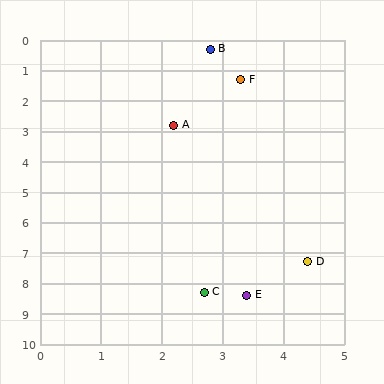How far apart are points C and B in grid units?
Points C and B are about 8.0 grid units apart.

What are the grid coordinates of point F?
Point F is at approximately (3.3, 1.3).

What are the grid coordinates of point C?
Point C is at approximately (2.7, 8.3).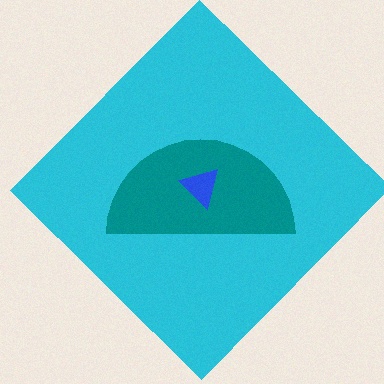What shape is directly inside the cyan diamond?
The teal semicircle.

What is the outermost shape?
The cyan diamond.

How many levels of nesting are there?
3.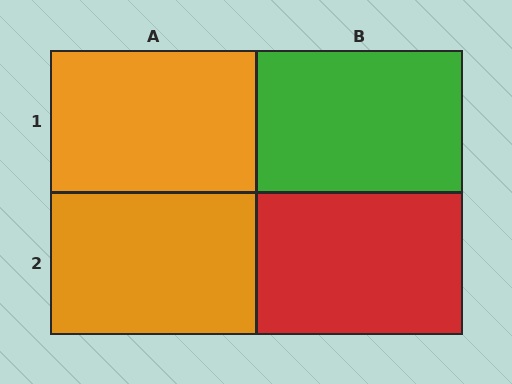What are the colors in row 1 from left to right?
Orange, green.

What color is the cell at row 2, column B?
Red.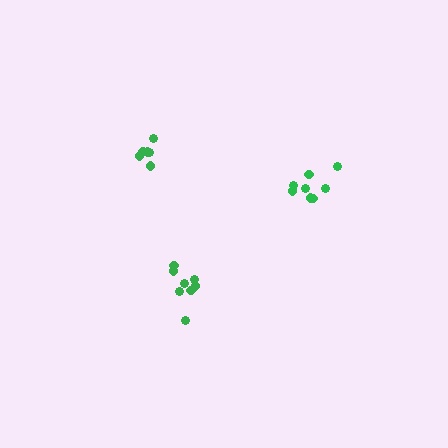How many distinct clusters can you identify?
There are 3 distinct clusters.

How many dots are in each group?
Group 1: 8 dots, Group 2: 8 dots, Group 3: 7 dots (23 total).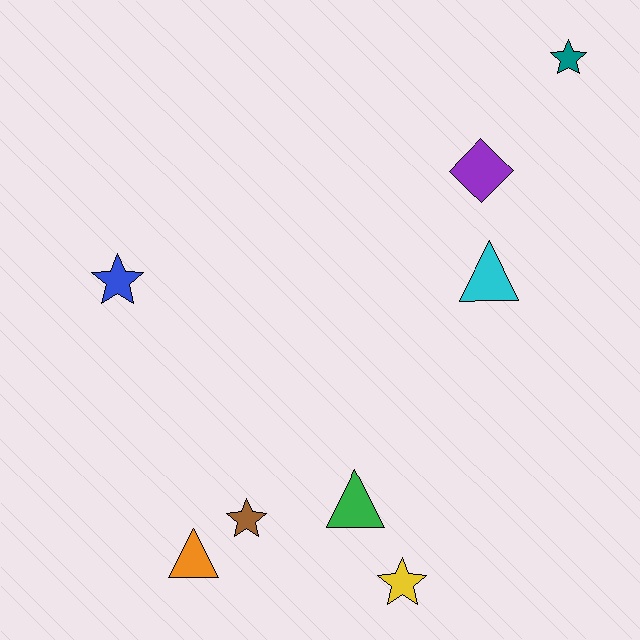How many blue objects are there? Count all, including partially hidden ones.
There is 1 blue object.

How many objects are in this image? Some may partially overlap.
There are 8 objects.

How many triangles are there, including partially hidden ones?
There are 3 triangles.